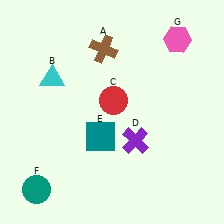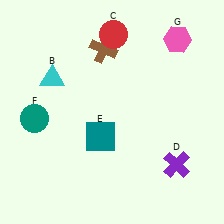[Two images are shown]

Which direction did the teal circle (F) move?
The teal circle (F) moved up.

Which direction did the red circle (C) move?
The red circle (C) moved up.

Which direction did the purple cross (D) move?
The purple cross (D) moved right.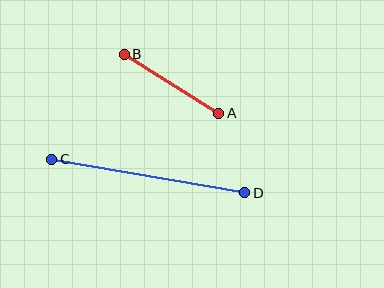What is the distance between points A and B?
The distance is approximately 112 pixels.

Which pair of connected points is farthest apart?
Points C and D are farthest apart.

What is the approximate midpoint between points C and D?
The midpoint is at approximately (148, 176) pixels.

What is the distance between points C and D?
The distance is approximately 196 pixels.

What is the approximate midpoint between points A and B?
The midpoint is at approximately (172, 84) pixels.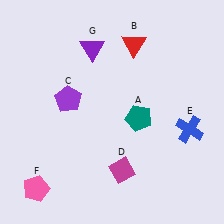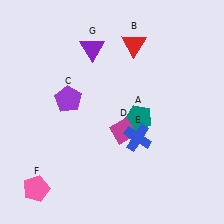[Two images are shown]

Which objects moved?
The objects that moved are: the magenta diamond (D), the blue cross (E).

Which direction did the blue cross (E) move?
The blue cross (E) moved left.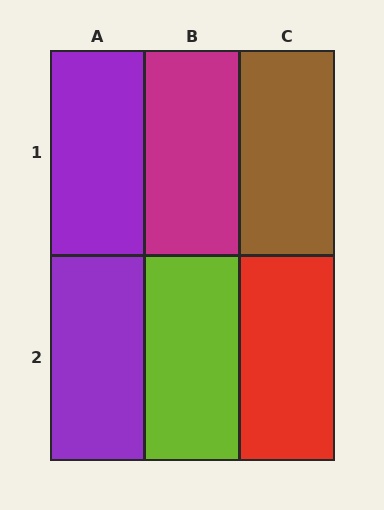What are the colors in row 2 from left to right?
Purple, lime, red.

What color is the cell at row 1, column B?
Magenta.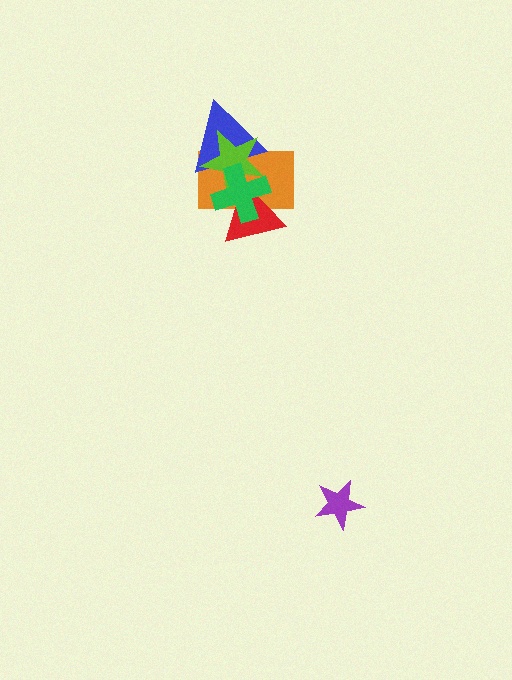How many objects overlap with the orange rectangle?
4 objects overlap with the orange rectangle.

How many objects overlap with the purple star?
0 objects overlap with the purple star.